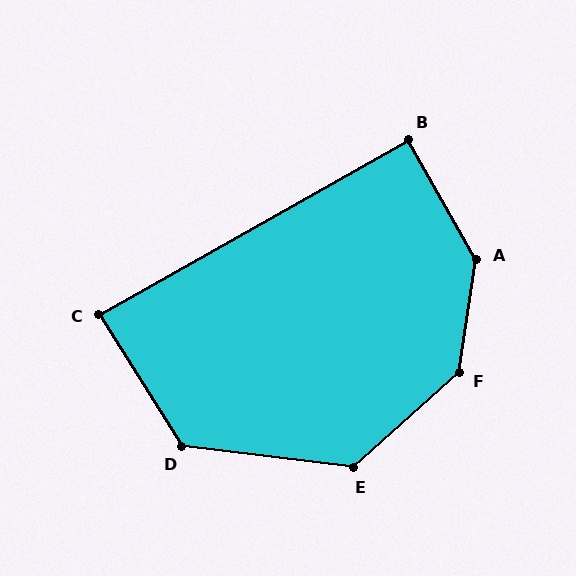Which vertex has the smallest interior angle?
C, at approximately 87 degrees.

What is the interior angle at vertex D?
Approximately 129 degrees (obtuse).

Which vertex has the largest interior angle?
A, at approximately 141 degrees.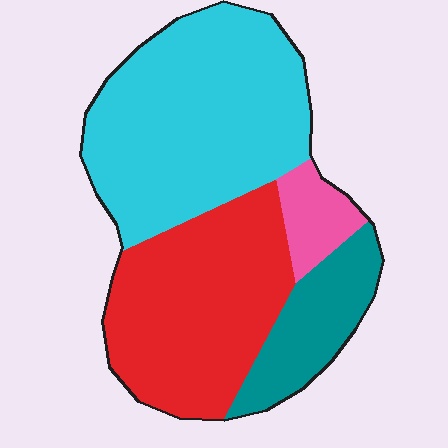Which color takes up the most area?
Cyan, at roughly 45%.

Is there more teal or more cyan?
Cyan.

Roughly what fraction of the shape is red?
Red takes up about one third (1/3) of the shape.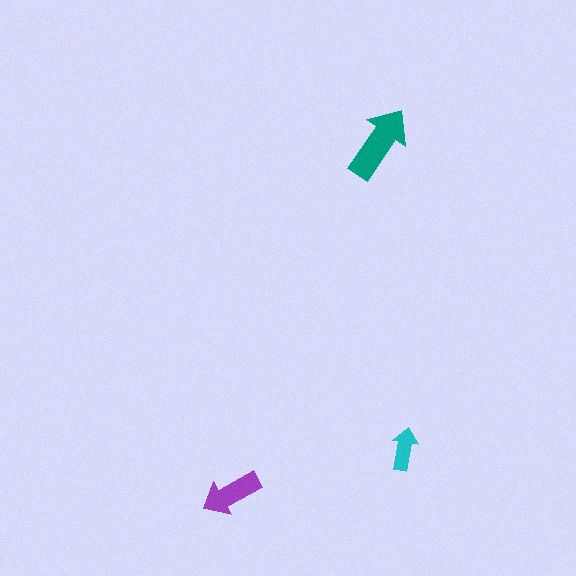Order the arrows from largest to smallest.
the teal one, the purple one, the cyan one.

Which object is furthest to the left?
The purple arrow is leftmost.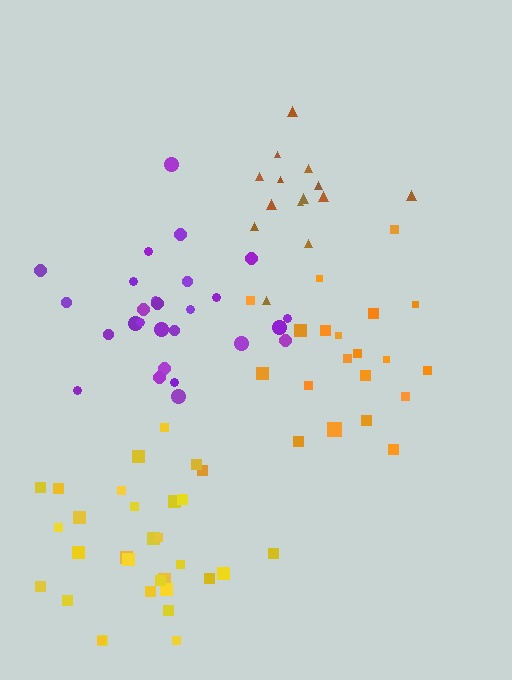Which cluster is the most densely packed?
Brown.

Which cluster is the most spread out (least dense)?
Orange.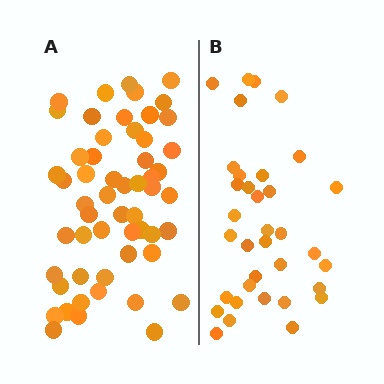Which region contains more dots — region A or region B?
Region A (the left region) has more dots.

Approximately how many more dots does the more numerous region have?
Region A has approximately 20 more dots than region B.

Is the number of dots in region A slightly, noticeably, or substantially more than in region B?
Region A has substantially more. The ratio is roughly 1.6 to 1.